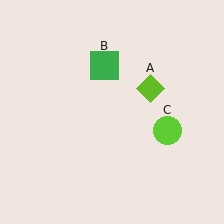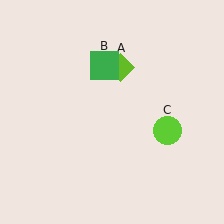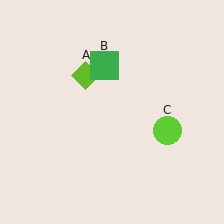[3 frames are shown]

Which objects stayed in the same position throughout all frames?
Green square (object B) and lime circle (object C) remained stationary.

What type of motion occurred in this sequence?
The lime diamond (object A) rotated counterclockwise around the center of the scene.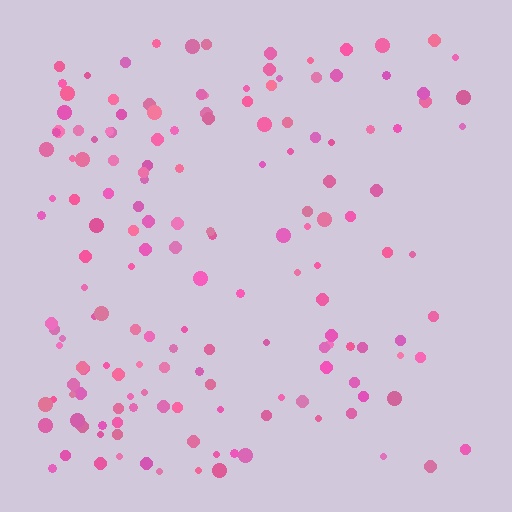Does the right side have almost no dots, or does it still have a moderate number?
Still a moderate number, just noticeably fewer than the left.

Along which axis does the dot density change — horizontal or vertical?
Horizontal.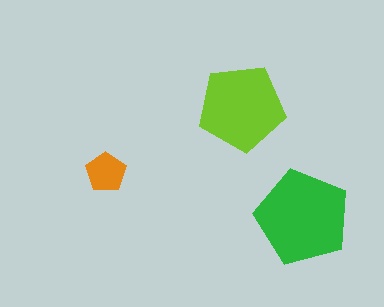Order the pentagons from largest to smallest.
the green one, the lime one, the orange one.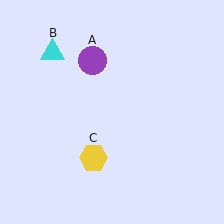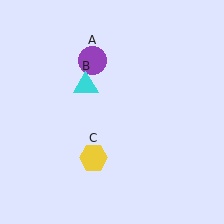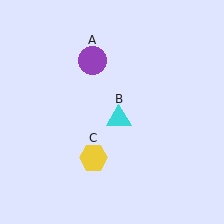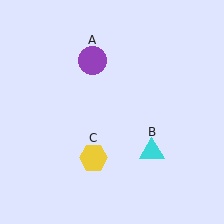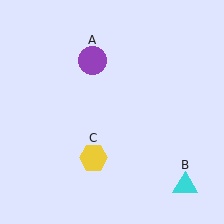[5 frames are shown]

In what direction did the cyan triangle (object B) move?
The cyan triangle (object B) moved down and to the right.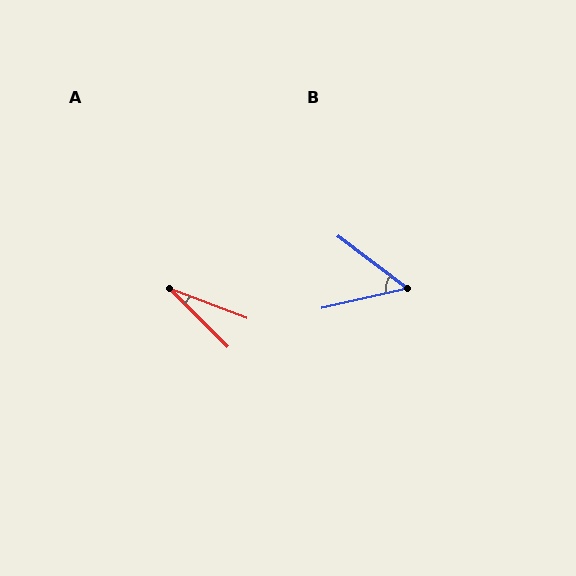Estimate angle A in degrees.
Approximately 24 degrees.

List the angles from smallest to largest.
A (24°), B (50°).